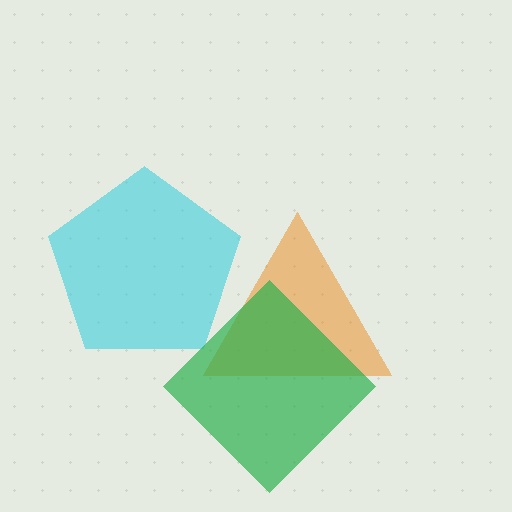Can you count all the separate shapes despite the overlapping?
Yes, there are 3 separate shapes.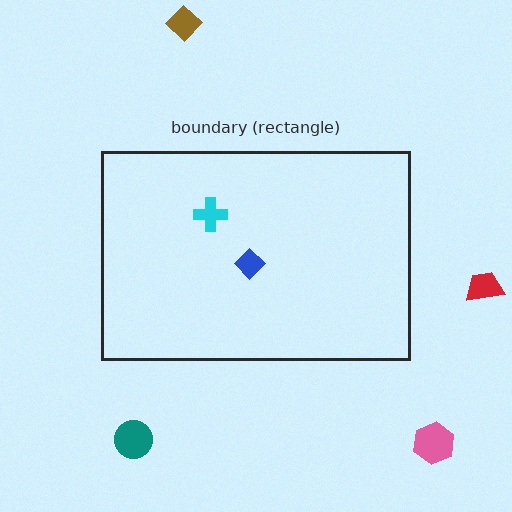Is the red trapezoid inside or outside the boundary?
Outside.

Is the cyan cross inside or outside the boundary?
Inside.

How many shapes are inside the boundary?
2 inside, 4 outside.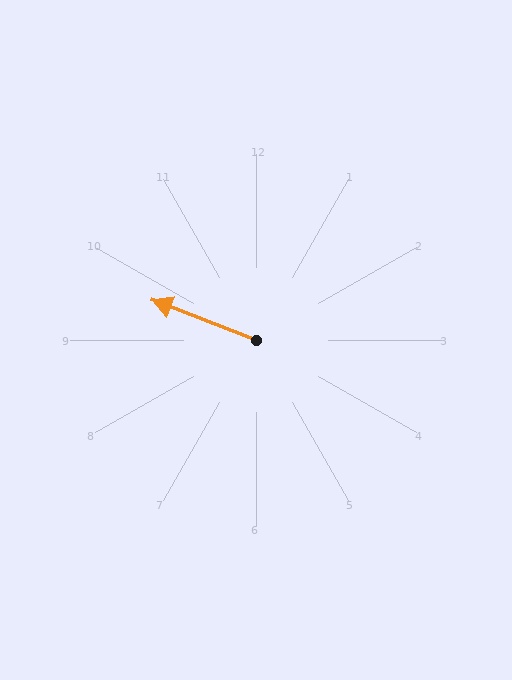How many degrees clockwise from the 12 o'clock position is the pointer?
Approximately 291 degrees.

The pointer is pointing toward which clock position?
Roughly 10 o'clock.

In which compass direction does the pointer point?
West.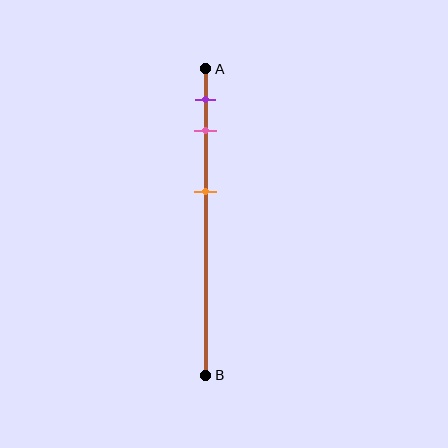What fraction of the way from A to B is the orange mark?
The orange mark is approximately 40% (0.4) of the way from A to B.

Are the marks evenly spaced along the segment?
No, the marks are not evenly spaced.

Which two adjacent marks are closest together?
The purple and pink marks are the closest adjacent pair.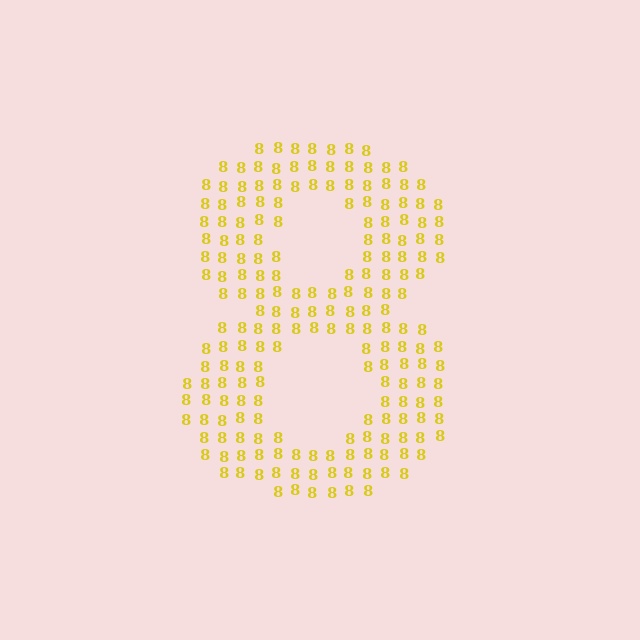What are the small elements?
The small elements are digit 8's.